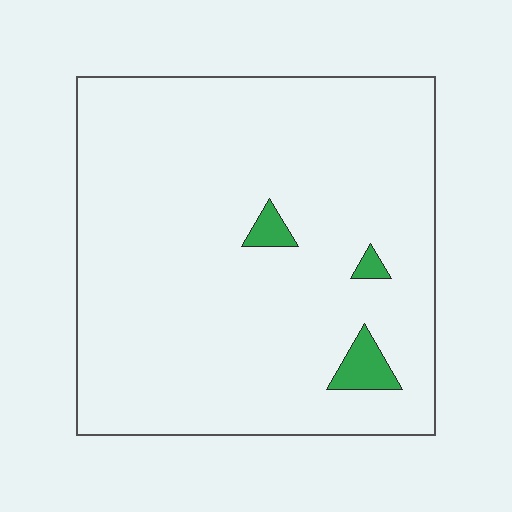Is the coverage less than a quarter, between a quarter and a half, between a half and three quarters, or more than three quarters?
Less than a quarter.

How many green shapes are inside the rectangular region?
3.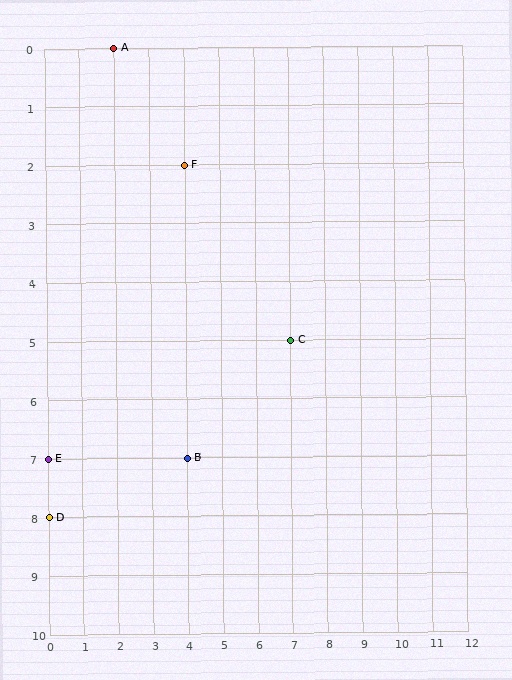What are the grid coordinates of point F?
Point F is at grid coordinates (4, 2).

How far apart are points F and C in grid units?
Points F and C are 3 columns and 3 rows apart (about 4.2 grid units diagonally).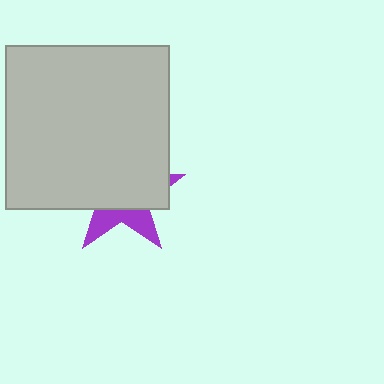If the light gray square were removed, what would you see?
You would see the complete purple star.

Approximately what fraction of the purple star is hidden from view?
Roughly 68% of the purple star is hidden behind the light gray square.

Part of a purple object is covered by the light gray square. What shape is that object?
It is a star.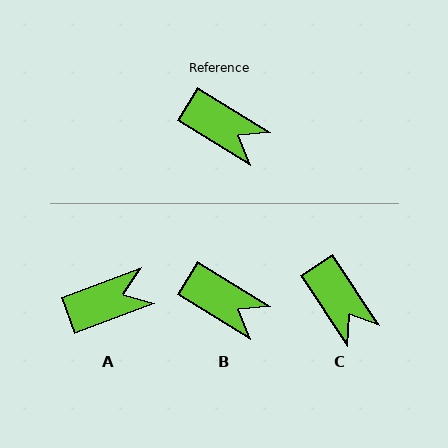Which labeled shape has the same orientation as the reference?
B.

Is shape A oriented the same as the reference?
No, it is off by about 53 degrees.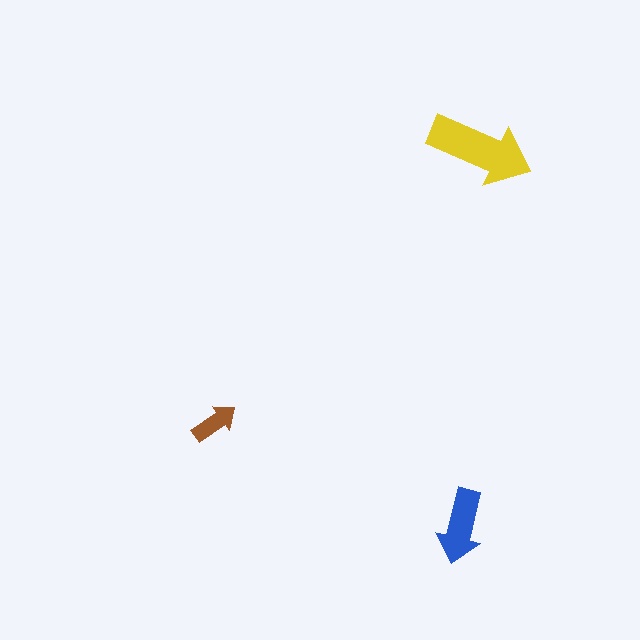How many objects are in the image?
There are 3 objects in the image.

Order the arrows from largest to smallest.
the yellow one, the blue one, the brown one.